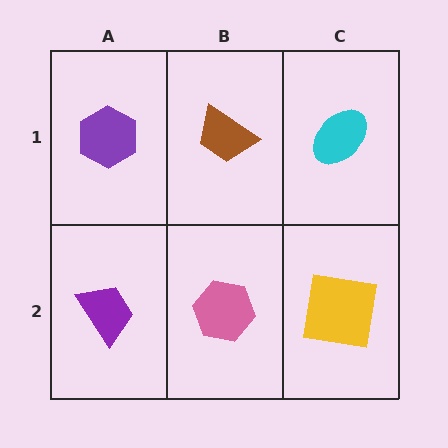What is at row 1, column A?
A purple hexagon.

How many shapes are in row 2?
3 shapes.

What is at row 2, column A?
A purple trapezoid.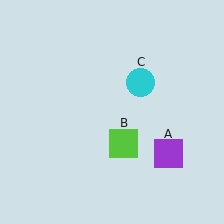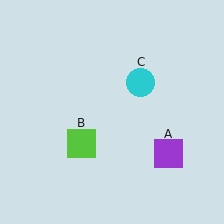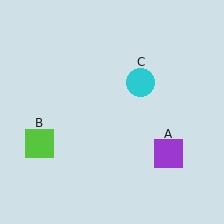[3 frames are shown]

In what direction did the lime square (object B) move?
The lime square (object B) moved left.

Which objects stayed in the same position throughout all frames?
Purple square (object A) and cyan circle (object C) remained stationary.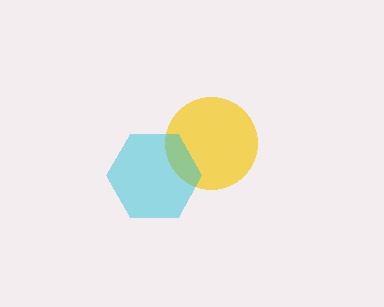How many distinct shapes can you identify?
There are 2 distinct shapes: a yellow circle, a cyan hexagon.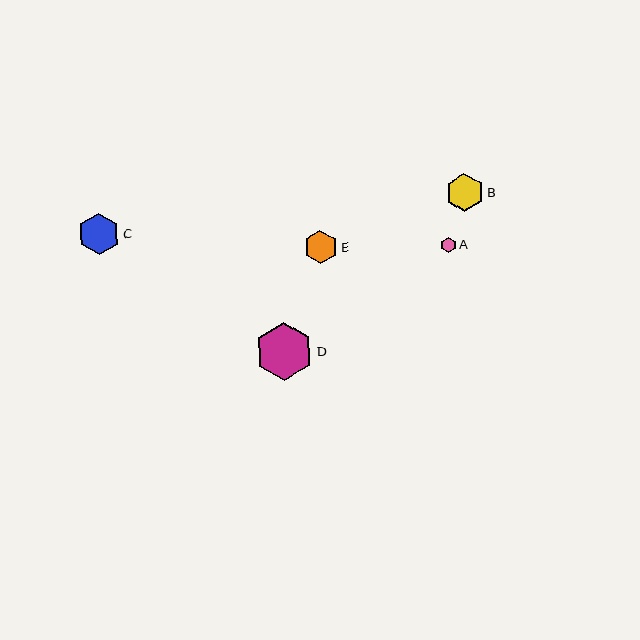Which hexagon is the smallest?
Hexagon A is the smallest with a size of approximately 16 pixels.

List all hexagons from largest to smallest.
From largest to smallest: D, C, B, E, A.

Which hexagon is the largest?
Hexagon D is the largest with a size of approximately 58 pixels.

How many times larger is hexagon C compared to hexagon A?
Hexagon C is approximately 2.7 times the size of hexagon A.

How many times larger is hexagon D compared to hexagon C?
Hexagon D is approximately 1.4 times the size of hexagon C.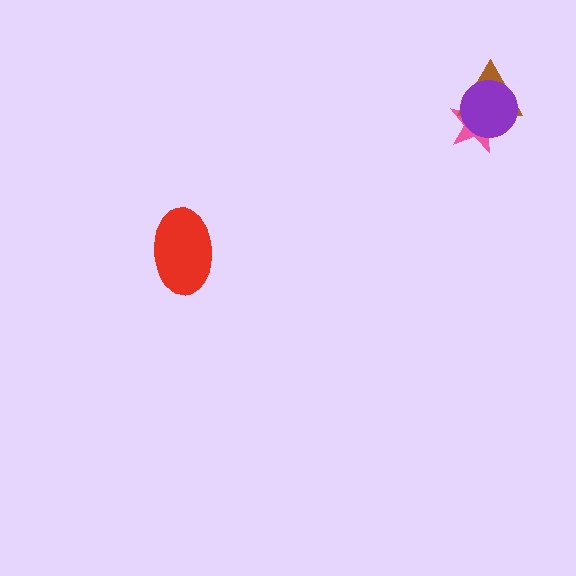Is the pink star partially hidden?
Yes, it is partially covered by another shape.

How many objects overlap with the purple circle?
2 objects overlap with the purple circle.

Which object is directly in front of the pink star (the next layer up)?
The brown triangle is directly in front of the pink star.